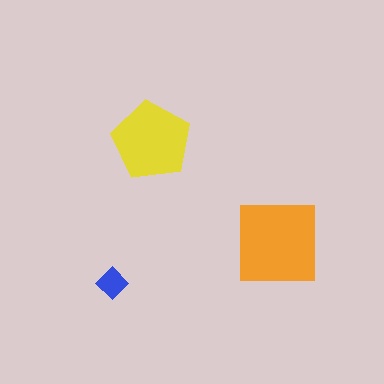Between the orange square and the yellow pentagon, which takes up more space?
The orange square.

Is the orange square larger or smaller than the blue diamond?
Larger.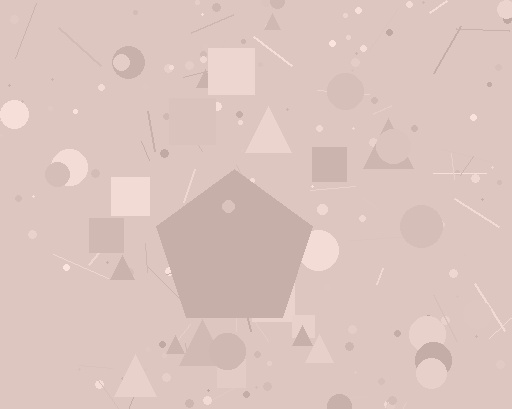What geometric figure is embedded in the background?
A pentagon is embedded in the background.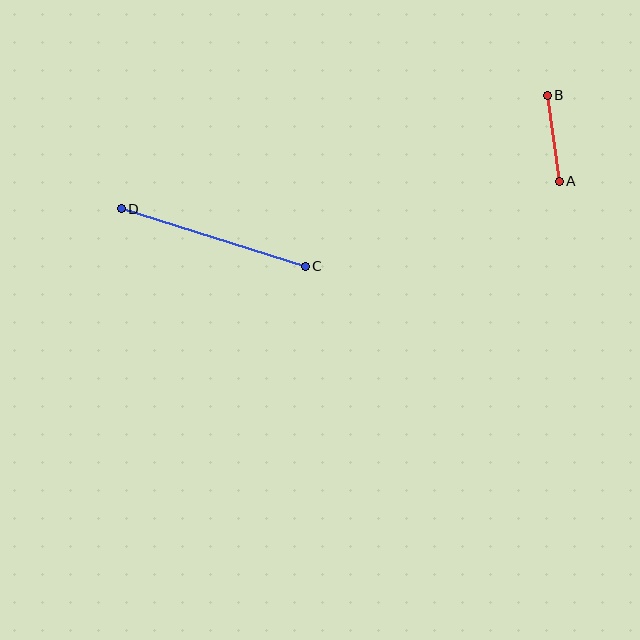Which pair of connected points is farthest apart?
Points C and D are farthest apart.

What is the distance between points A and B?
The distance is approximately 87 pixels.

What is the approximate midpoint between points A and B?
The midpoint is at approximately (553, 138) pixels.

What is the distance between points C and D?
The distance is approximately 193 pixels.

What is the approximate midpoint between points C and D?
The midpoint is at approximately (213, 237) pixels.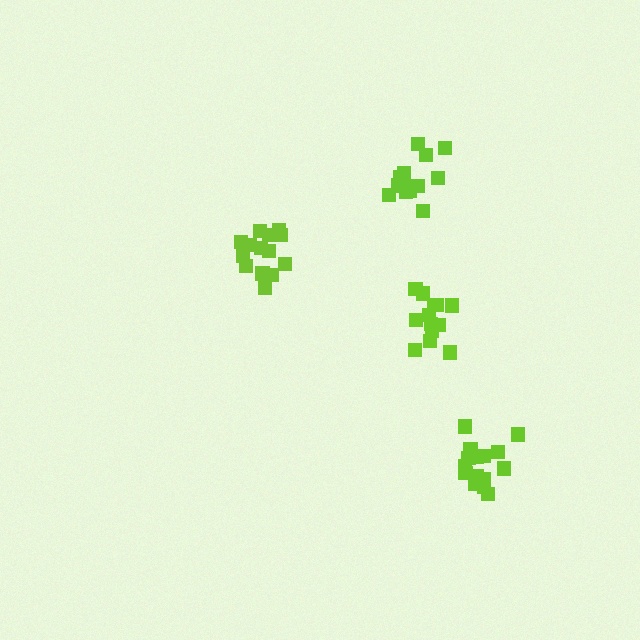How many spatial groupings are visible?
There are 4 spatial groupings.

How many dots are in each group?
Group 1: 14 dots, Group 2: 16 dots, Group 3: 14 dots, Group 4: 13 dots (57 total).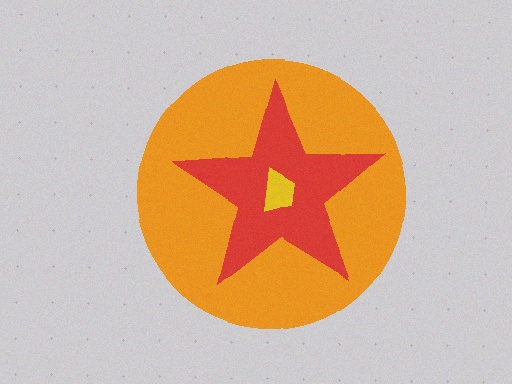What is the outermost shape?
The orange circle.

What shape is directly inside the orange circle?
The red star.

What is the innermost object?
The yellow trapezoid.